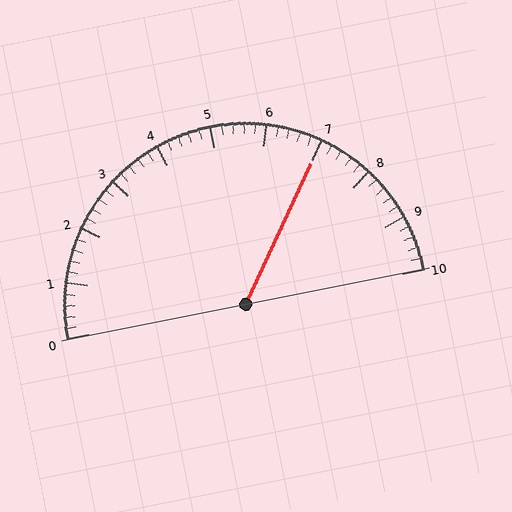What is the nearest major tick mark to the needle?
The nearest major tick mark is 7.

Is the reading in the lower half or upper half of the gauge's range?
The reading is in the upper half of the range (0 to 10).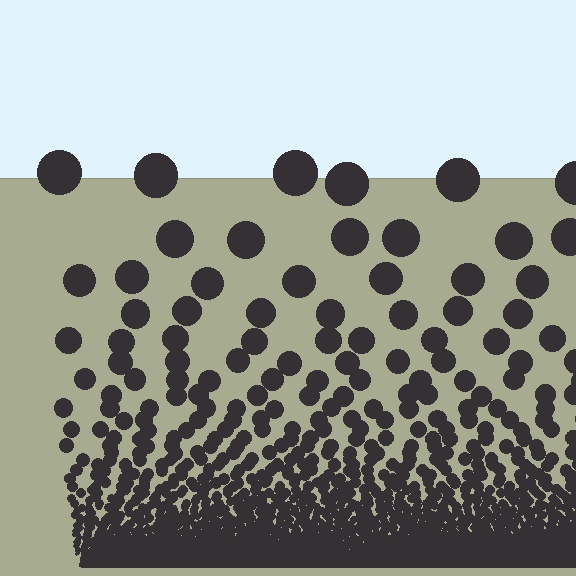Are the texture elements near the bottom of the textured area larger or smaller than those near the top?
Smaller. The gradient is inverted — elements near the bottom are smaller and denser.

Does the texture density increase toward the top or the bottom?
Density increases toward the bottom.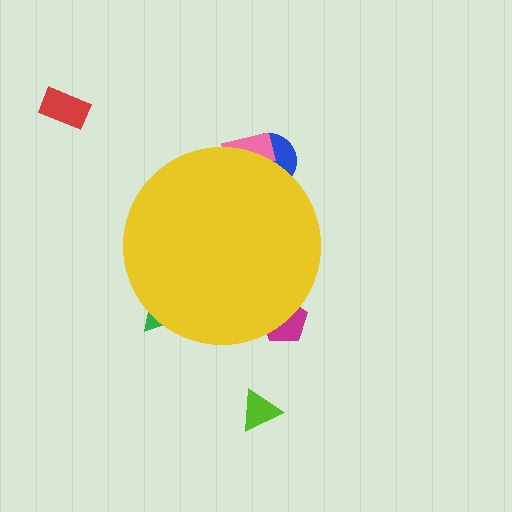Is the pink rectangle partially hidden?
Yes, the pink rectangle is partially hidden behind the yellow circle.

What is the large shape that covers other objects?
A yellow circle.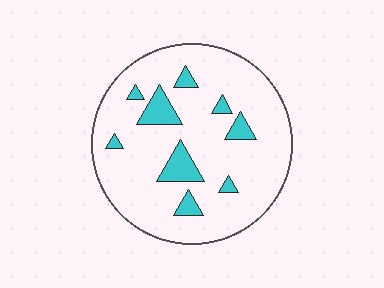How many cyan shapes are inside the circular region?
9.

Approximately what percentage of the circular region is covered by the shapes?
Approximately 15%.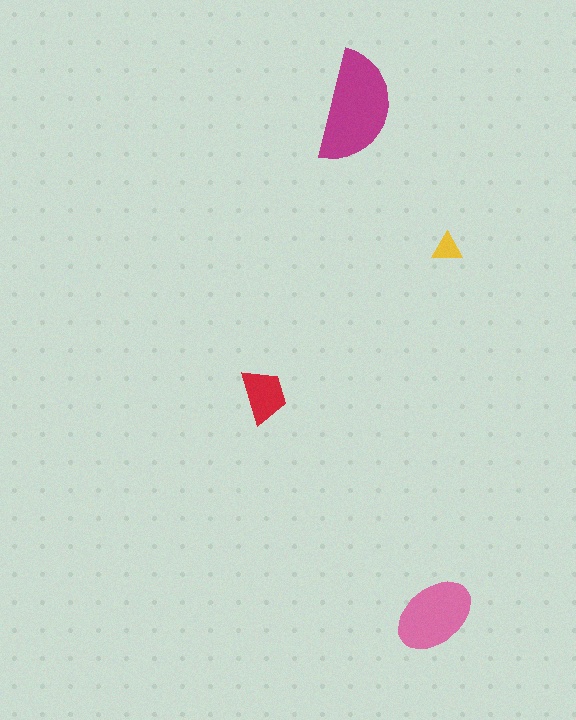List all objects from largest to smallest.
The magenta semicircle, the pink ellipse, the red trapezoid, the yellow triangle.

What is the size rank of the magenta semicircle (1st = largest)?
1st.